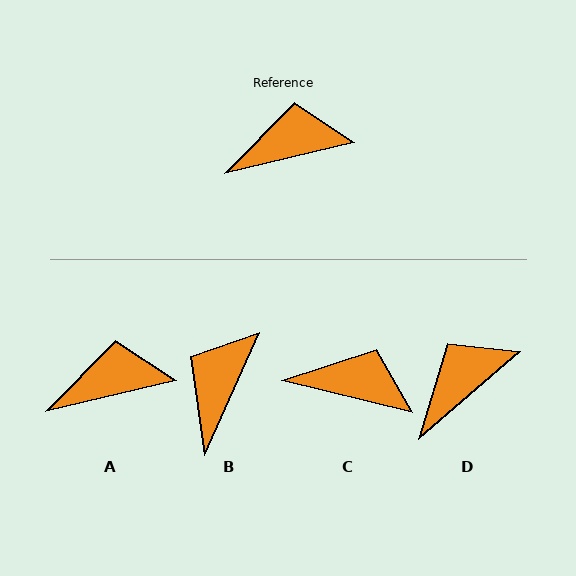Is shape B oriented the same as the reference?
No, it is off by about 52 degrees.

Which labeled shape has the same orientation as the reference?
A.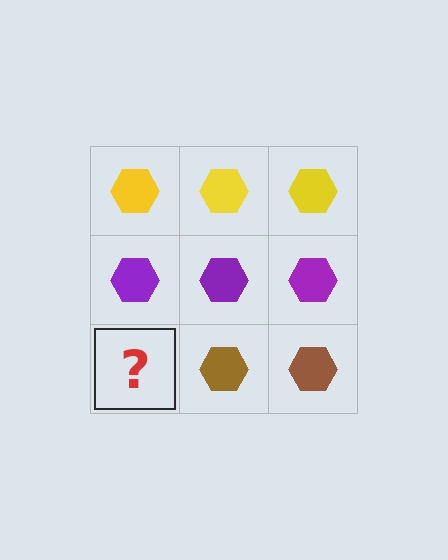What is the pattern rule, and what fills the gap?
The rule is that each row has a consistent color. The gap should be filled with a brown hexagon.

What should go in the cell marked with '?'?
The missing cell should contain a brown hexagon.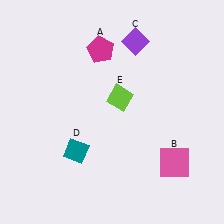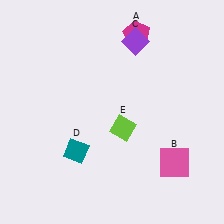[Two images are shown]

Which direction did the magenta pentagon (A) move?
The magenta pentagon (A) moved right.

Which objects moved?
The objects that moved are: the magenta pentagon (A), the lime diamond (E).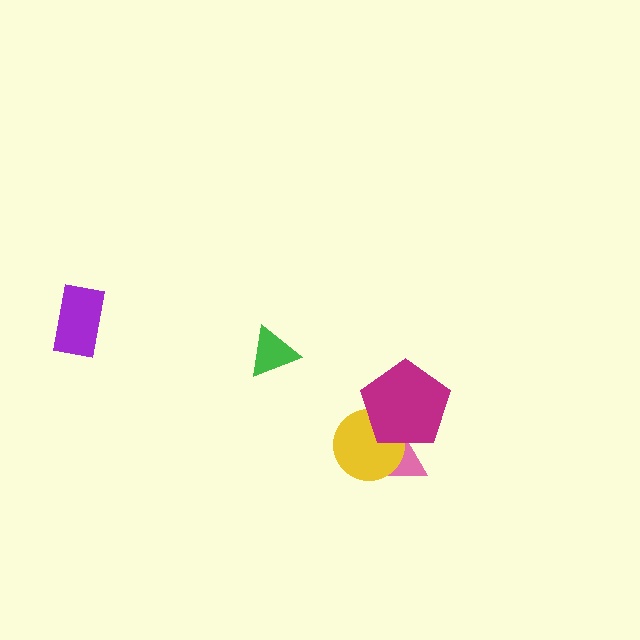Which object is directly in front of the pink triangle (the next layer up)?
The yellow circle is directly in front of the pink triangle.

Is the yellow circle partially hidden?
Yes, it is partially covered by another shape.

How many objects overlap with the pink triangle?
2 objects overlap with the pink triangle.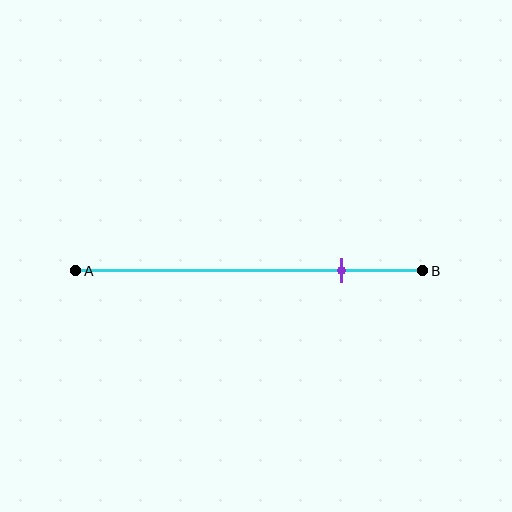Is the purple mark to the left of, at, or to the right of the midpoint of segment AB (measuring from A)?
The purple mark is to the right of the midpoint of segment AB.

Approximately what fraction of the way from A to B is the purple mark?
The purple mark is approximately 75% of the way from A to B.